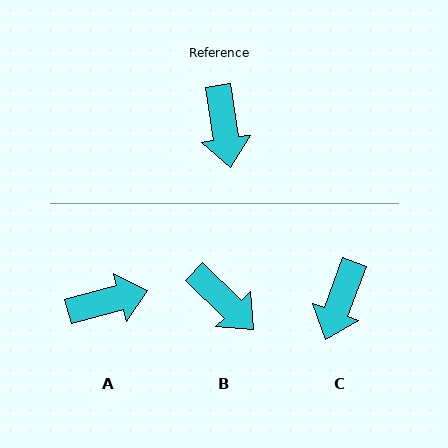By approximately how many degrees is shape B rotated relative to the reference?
Approximately 37 degrees counter-clockwise.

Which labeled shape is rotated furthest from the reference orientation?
A, about 96 degrees away.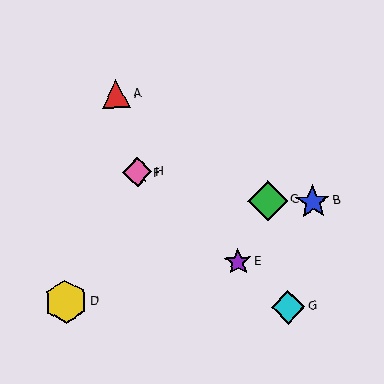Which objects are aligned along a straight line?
Objects E, F, G, H are aligned along a straight line.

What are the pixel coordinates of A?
Object A is at (116, 94).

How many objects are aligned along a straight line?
4 objects (E, F, G, H) are aligned along a straight line.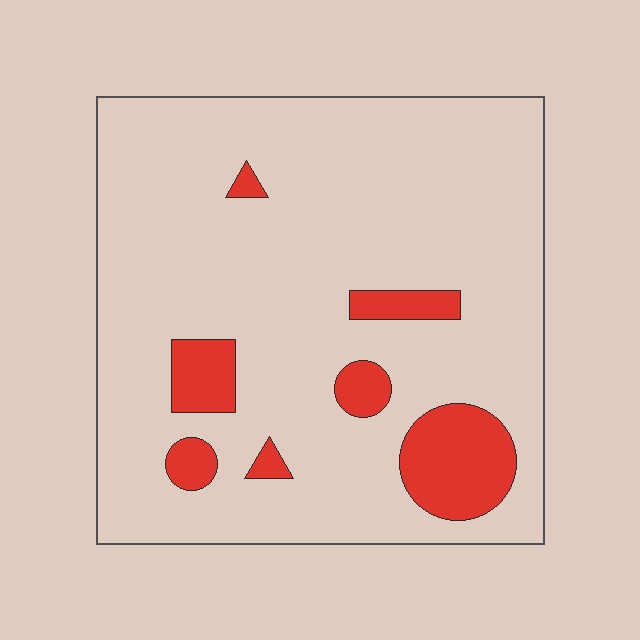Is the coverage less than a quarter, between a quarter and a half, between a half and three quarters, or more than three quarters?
Less than a quarter.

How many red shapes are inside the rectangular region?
7.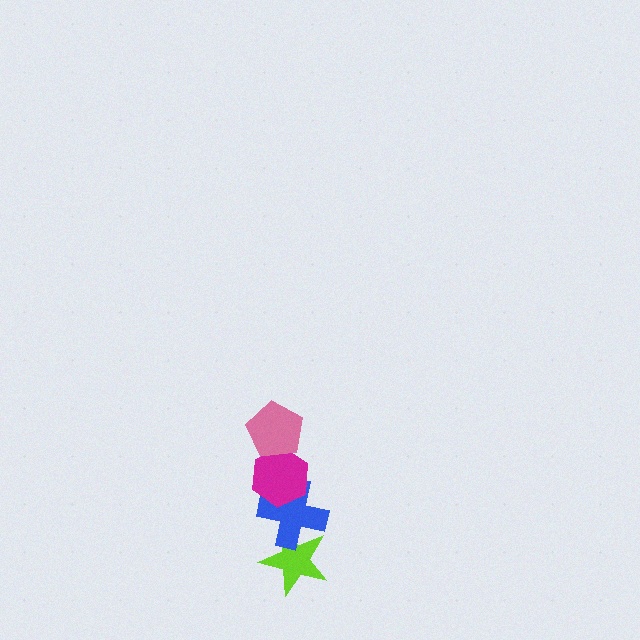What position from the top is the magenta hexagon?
The magenta hexagon is 2nd from the top.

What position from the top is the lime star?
The lime star is 4th from the top.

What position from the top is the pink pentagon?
The pink pentagon is 1st from the top.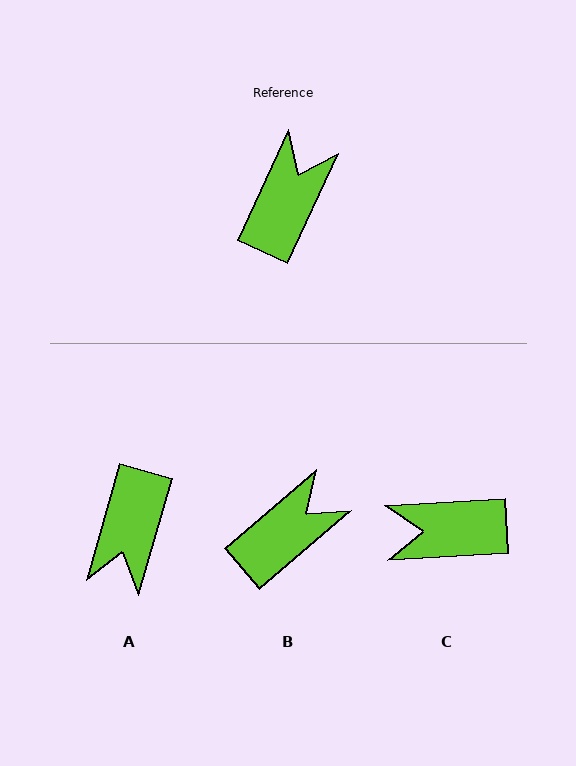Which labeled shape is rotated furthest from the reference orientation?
A, about 171 degrees away.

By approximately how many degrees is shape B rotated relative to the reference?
Approximately 24 degrees clockwise.